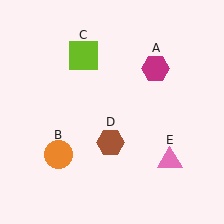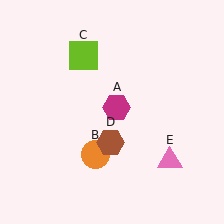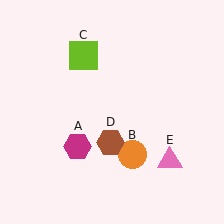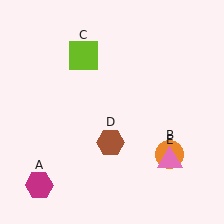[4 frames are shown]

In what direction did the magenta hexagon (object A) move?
The magenta hexagon (object A) moved down and to the left.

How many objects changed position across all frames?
2 objects changed position: magenta hexagon (object A), orange circle (object B).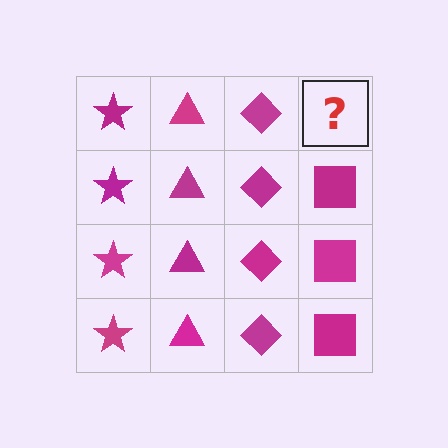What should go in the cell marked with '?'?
The missing cell should contain a magenta square.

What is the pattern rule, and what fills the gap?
The rule is that each column has a consistent shape. The gap should be filled with a magenta square.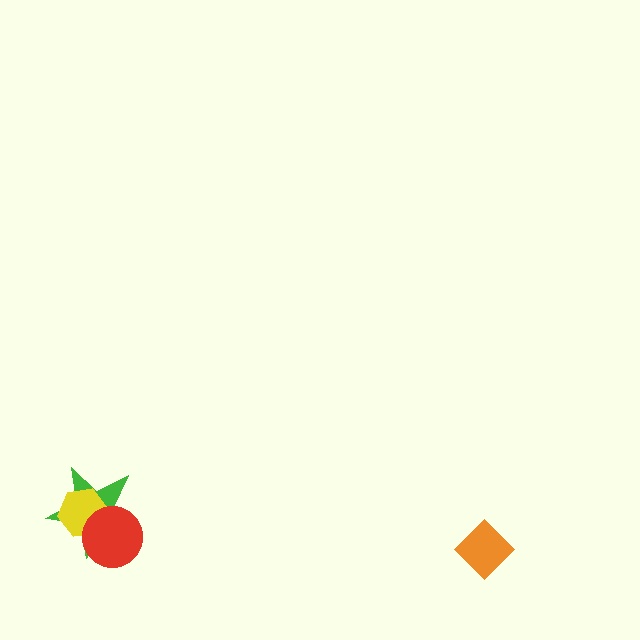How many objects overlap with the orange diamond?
0 objects overlap with the orange diamond.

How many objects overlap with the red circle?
2 objects overlap with the red circle.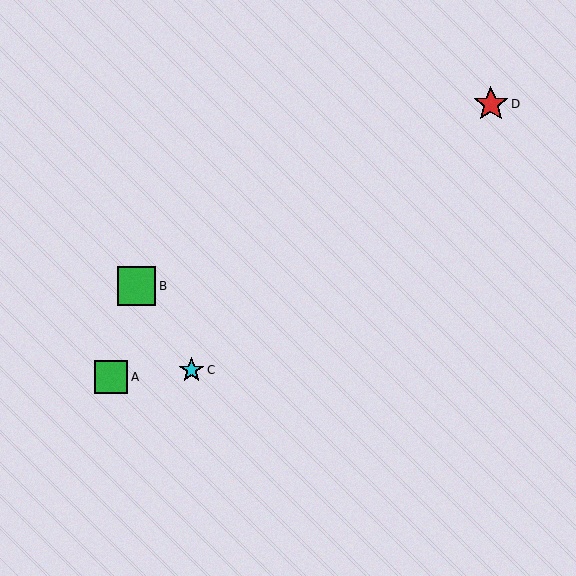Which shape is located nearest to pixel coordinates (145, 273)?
The green square (labeled B) at (137, 286) is nearest to that location.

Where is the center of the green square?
The center of the green square is at (137, 286).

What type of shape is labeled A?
Shape A is a green square.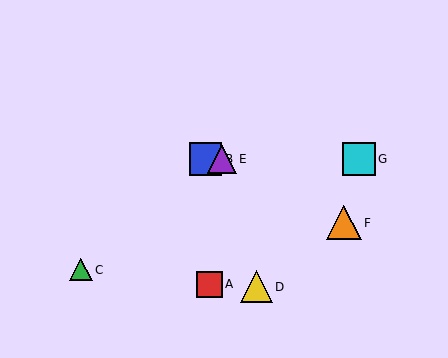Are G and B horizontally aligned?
Yes, both are at y≈159.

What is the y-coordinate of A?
Object A is at y≈284.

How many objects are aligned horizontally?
3 objects (B, E, G) are aligned horizontally.